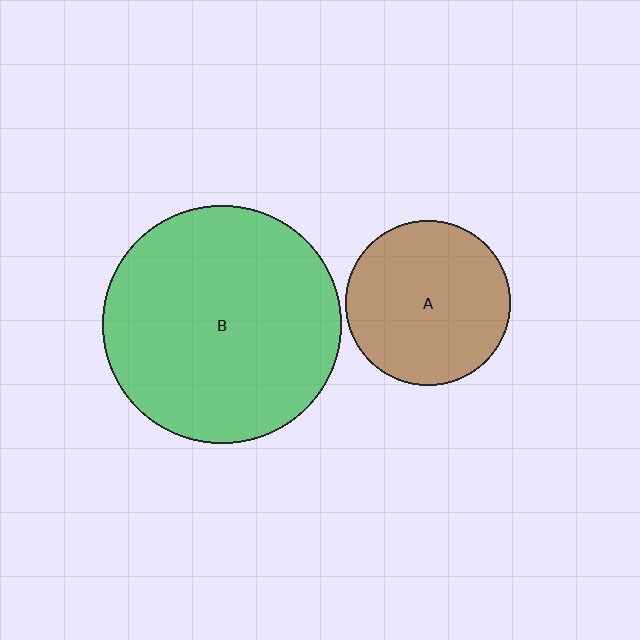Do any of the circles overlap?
No, none of the circles overlap.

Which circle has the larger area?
Circle B (green).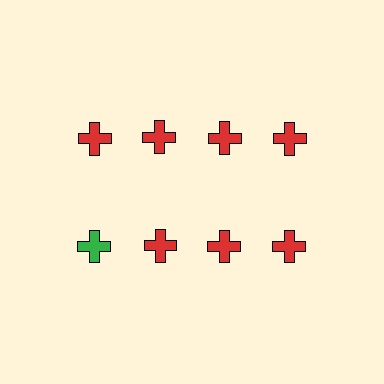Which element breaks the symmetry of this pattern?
The green cross in the second row, leftmost column breaks the symmetry. All other shapes are red crosses.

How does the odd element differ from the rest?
It has a different color: green instead of red.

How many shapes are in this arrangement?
There are 8 shapes arranged in a grid pattern.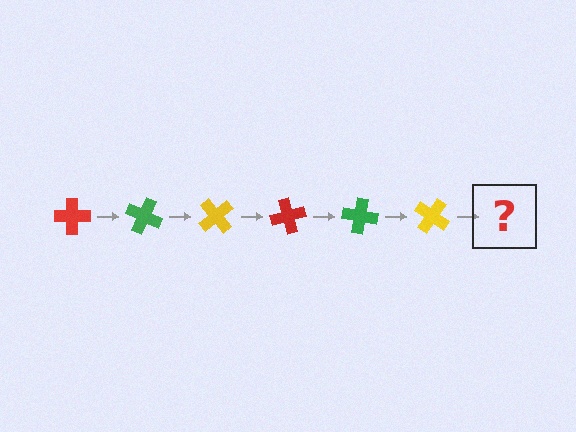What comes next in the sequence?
The next element should be a red cross, rotated 150 degrees from the start.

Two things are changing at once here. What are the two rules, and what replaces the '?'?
The two rules are that it rotates 25 degrees each step and the color cycles through red, green, and yellow. The '?' should be a red cross, rotated 150 degrees from the start.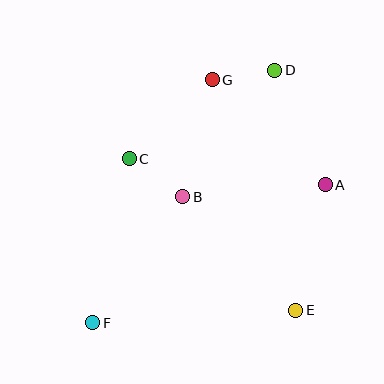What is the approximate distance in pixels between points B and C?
The distance between B and C is approximately 66 pixels.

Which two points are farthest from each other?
Points D and F are farthest from each other.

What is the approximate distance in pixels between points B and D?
The distance between B and D is approximately 156 pixels.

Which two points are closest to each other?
Points D and G are closest to each other.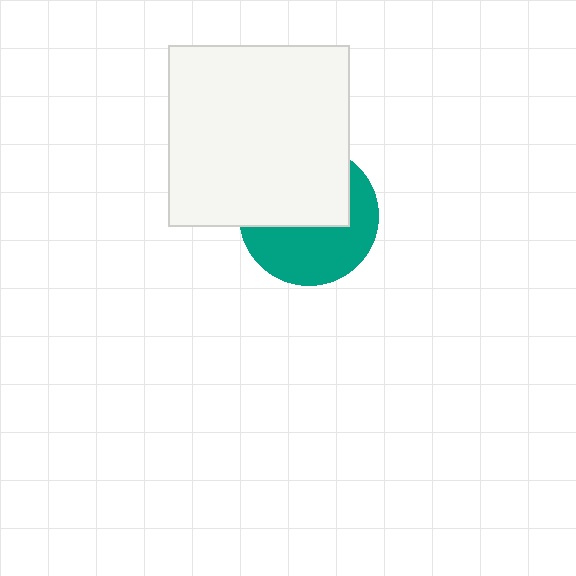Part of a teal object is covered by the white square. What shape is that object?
It is a circle.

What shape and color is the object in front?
The object in front is a white square.